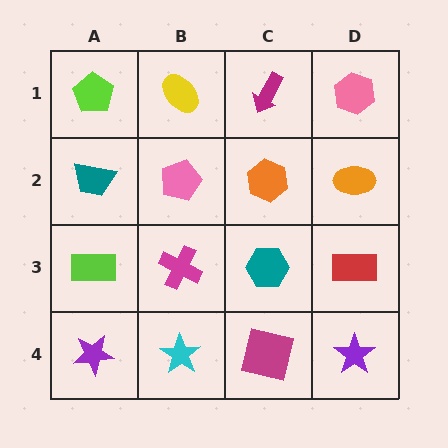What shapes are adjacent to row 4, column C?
A teal hexagon (row 3, column C), a cyan star (row 4, column B), a purple star (row 4, column D).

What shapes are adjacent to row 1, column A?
A teal trapezoid (row 2, column A), a yellow ellipse (row 1, column B).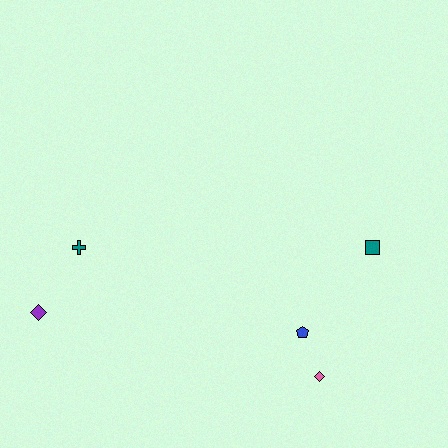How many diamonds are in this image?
There are 2 diamonds.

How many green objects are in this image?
There are no green objects.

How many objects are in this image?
There are 5 objects.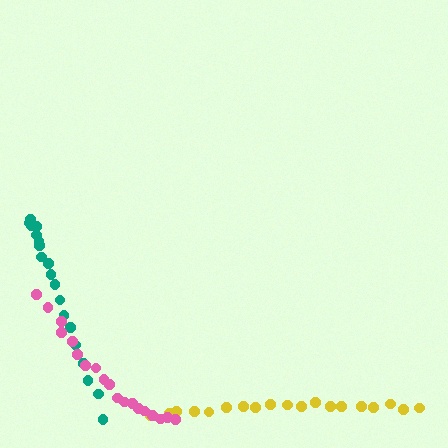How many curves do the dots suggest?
There are 3 distinct paths.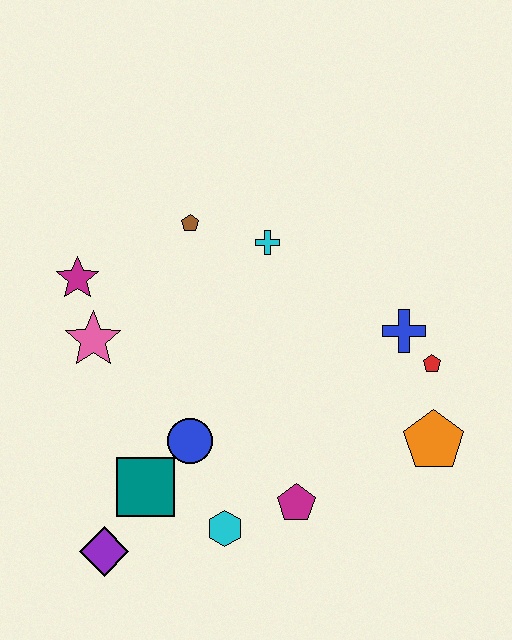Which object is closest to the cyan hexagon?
The magenta pentagon is closest to the cyan hexagon.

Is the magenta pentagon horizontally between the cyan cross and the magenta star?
No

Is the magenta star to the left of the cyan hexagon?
Yes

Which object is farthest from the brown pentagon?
The purple diamond is farthest from the brown pentagon.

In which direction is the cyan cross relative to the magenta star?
The cyan cross is to the right of the magenta star.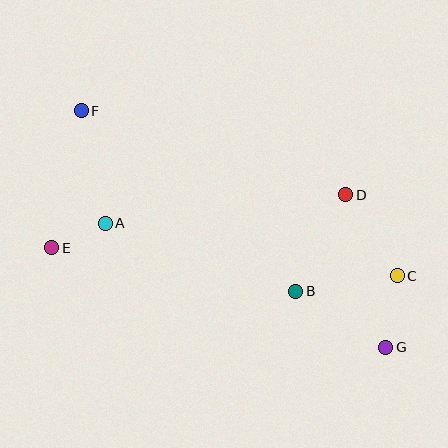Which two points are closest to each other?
Points A and E are closest to each other.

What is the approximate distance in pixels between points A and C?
The distance between A and C is approximately 297 pixels.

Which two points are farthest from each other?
Points F and G are farthest from each other.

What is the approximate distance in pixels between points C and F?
The distance between C and F is approximately 356 pixels.